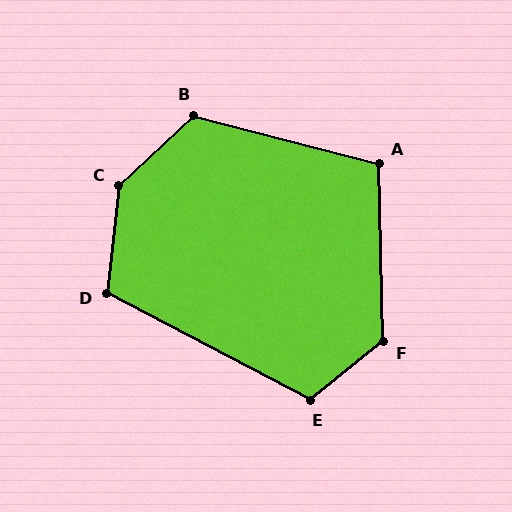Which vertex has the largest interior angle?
C, at approximately 140 degrees.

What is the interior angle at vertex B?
Approximately 122 degrees (obtuse).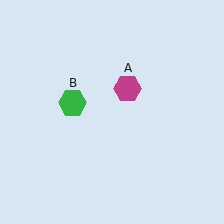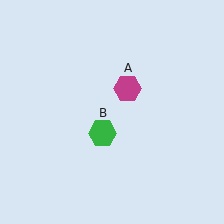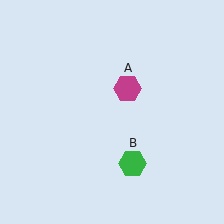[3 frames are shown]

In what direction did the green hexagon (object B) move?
The green hexagon (object B) moved down and to the right.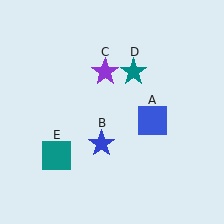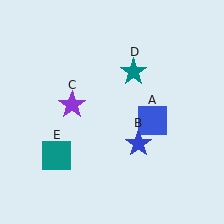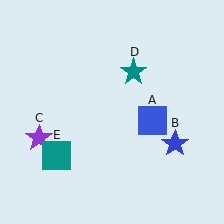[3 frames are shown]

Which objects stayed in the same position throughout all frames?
Blue square (object A) and teal star (object D) and teal square (object E) remained stationary.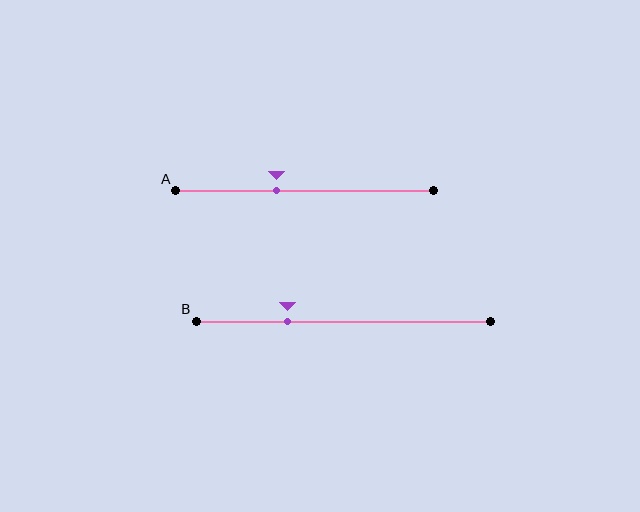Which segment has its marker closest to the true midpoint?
Segment A has its marker closest to the true midpoint.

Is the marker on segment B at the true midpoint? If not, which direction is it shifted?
No, the marker on segment B is shifted to the left by about 19% of the segment length.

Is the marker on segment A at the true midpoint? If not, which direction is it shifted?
No, the marker on segment A is shifted to the left by about 11% of the segment length.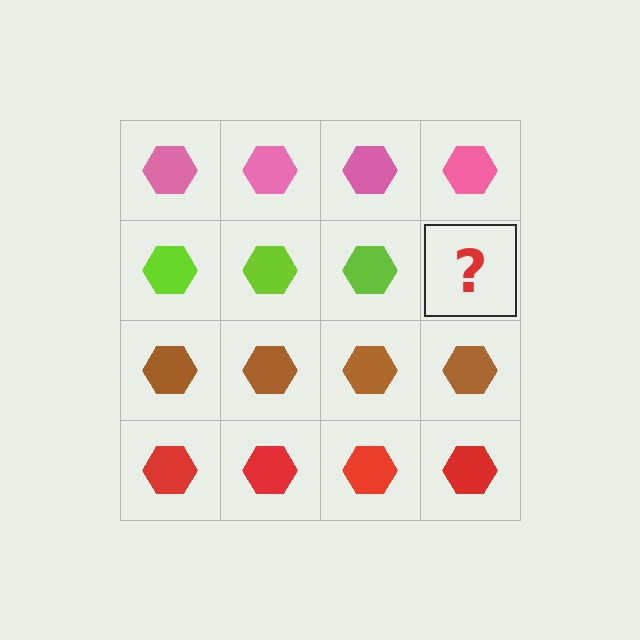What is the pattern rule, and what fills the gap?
The rule is that each row has a consistent color. The gap should be filled with a lime hexagon.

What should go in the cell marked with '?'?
The missing cell should contain a lime hexagon.